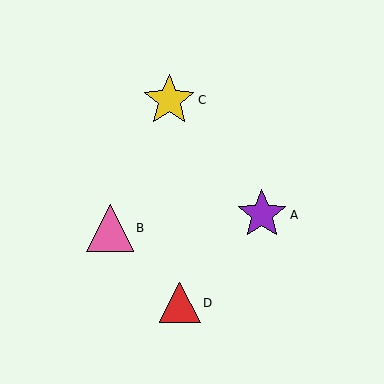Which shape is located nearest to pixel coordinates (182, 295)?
The red triangle (labeled D) at (180, 303) is nearest to that location.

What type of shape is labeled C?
Shape C is a yellow star.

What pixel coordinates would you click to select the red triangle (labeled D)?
Click at (180, 303) to select the red triangle D.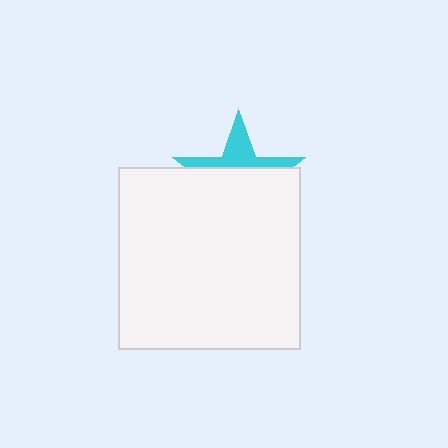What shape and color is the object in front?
The object in front is a white square.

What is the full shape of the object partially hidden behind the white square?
The partially hidden object is a cyan star.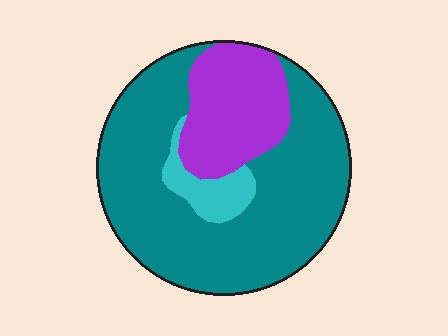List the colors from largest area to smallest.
From largest to smallest: teal, purple, cyan.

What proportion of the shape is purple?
Purple takes up about one quarter (1/4) of the shape.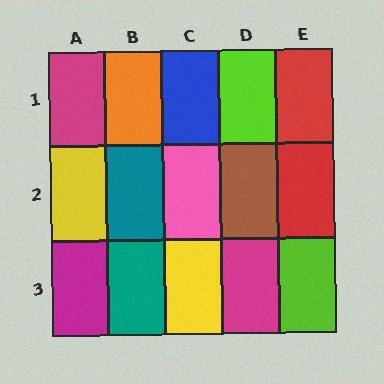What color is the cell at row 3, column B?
Teal.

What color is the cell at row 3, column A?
Magenta.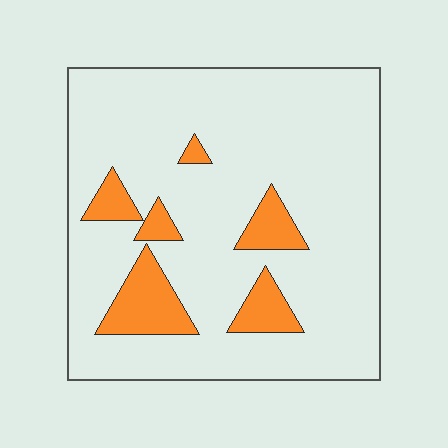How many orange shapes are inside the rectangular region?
6.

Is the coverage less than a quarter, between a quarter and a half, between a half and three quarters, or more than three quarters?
Less than a quarter.